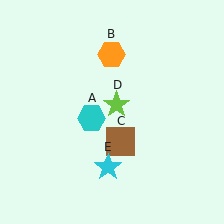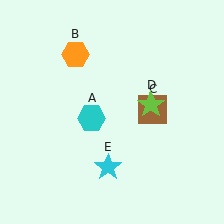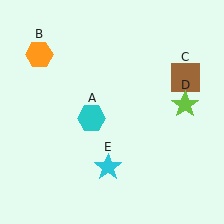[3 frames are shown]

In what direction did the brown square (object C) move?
The brown square (object C) moved up and to the right.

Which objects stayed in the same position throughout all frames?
Cyan hexagon (object A) and cyan star (object E) remained stationary.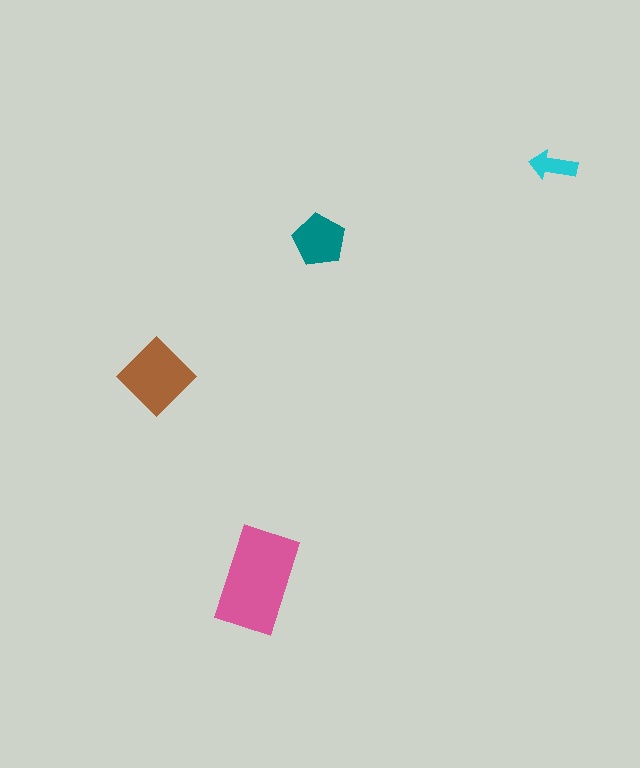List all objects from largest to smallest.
The pink rectangle, the brown diamond, the teal pentagon, the cyan arrow.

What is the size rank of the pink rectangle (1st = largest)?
1st.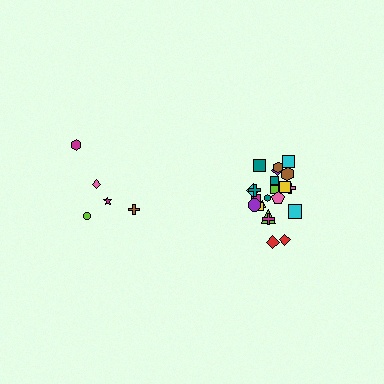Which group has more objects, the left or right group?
The right group.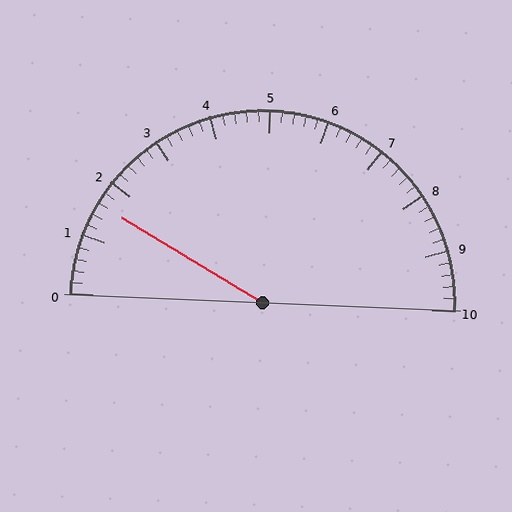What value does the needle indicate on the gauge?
The needle indicates approximately 1.6.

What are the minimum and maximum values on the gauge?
The gauge ranges from 0 to 10.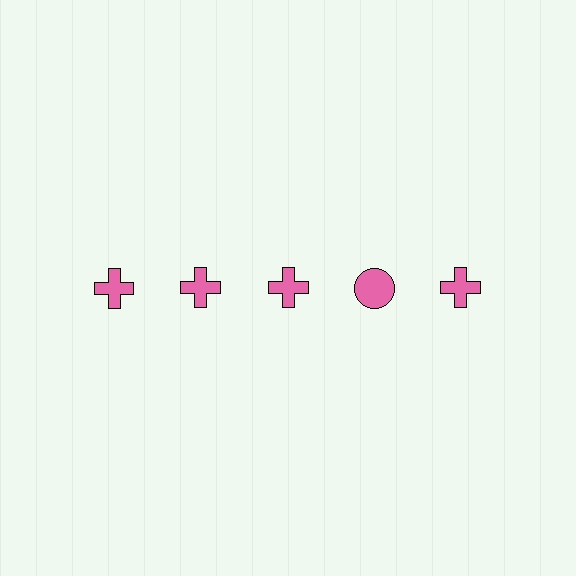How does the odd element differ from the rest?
It has a different shape: circle instead of cross.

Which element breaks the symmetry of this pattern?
The pink circle in the top row, second from right column breaks the symmetry. All other shapes are pink crosses.